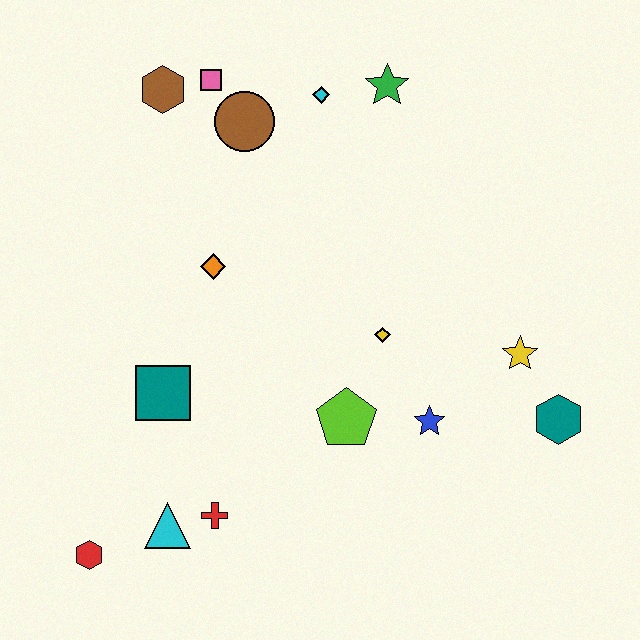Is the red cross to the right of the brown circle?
No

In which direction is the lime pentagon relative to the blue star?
The lime pentagon is to the left of the blue star.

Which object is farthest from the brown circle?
The red hexagon is farthest from the brown circle.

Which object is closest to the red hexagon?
The cyan triangle is closest to the red hexagon.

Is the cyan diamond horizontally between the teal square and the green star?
Yes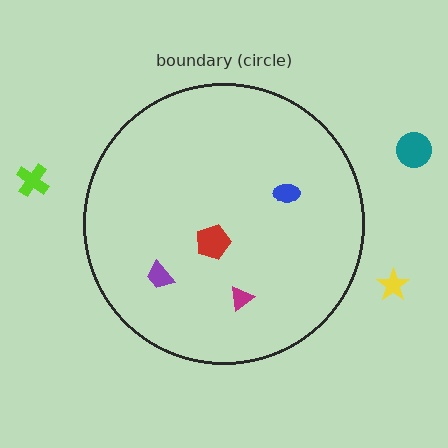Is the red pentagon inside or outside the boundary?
Inside.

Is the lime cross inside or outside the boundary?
Outside.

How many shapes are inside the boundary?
4 inside, 3 outside.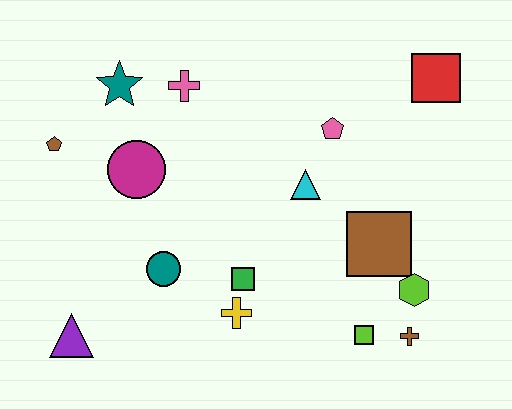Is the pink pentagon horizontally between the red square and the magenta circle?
Yes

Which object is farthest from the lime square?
The brown pentagon is farthest from the lime square.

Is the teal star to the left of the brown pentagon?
No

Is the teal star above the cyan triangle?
Yes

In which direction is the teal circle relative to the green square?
The teal circle is to the left of the green square.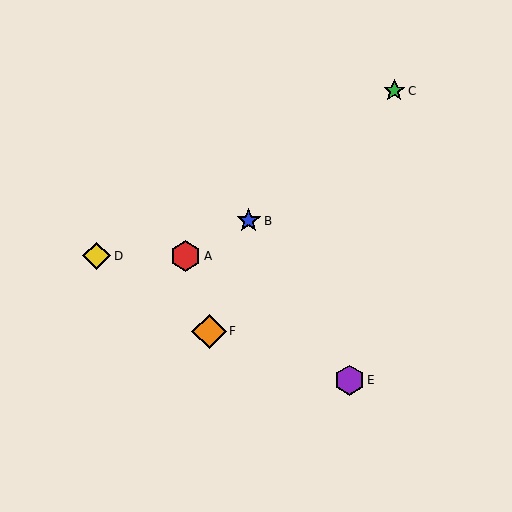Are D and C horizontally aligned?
No, D is at y≈256 and C is at y≈91.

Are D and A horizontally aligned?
Yes, both are at y≈256.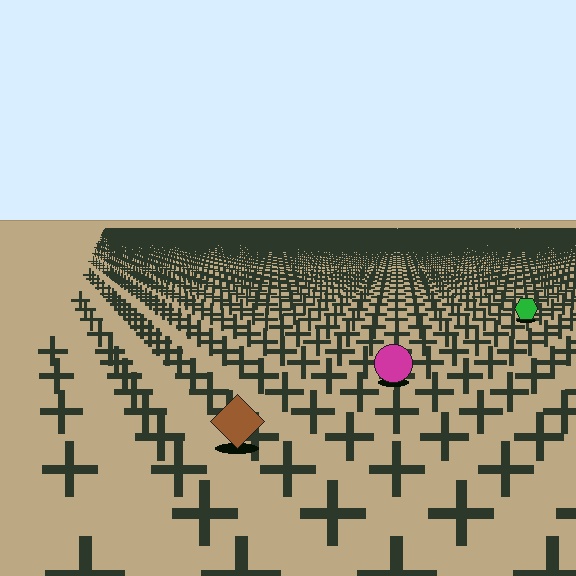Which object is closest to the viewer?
The brown diamond is closest. The texture marks near it are larger and more spread out.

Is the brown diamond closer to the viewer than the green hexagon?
Yes. The brown diamond is closer — you can tell from the texture gradient: the ground texture is coarser near it.